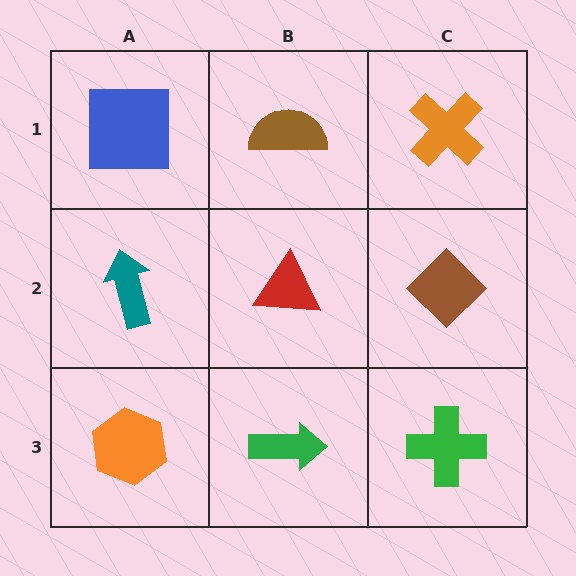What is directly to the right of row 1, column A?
A brown semicircle.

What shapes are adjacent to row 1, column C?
A brown diamond (row 2, column C), a brown semicircle (row 1, column B).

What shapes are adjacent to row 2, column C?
An orange cross (row 1, column C), a green cross (row 3, column C), a red triangle (row 2, column B).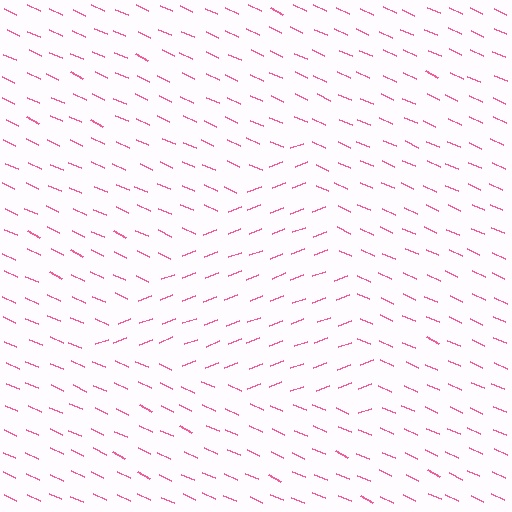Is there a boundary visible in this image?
Yes, there is a texture boundary formed by a change in line orientation.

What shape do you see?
I see a triangle.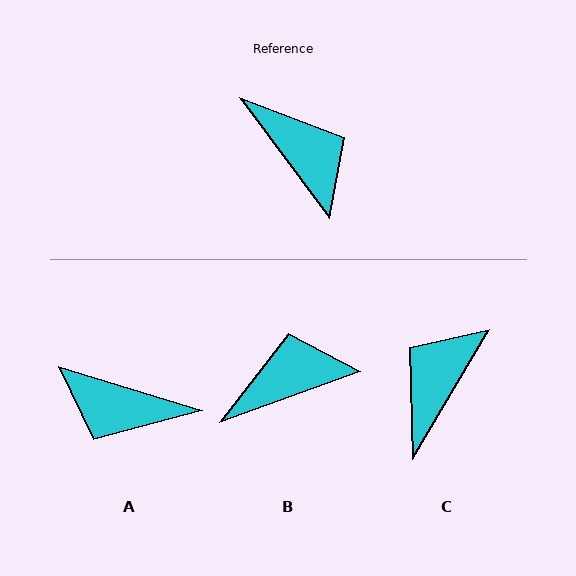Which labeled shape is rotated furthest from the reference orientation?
A, about 144 degrees away.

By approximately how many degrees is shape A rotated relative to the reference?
Approximately 144 degrees clockwise.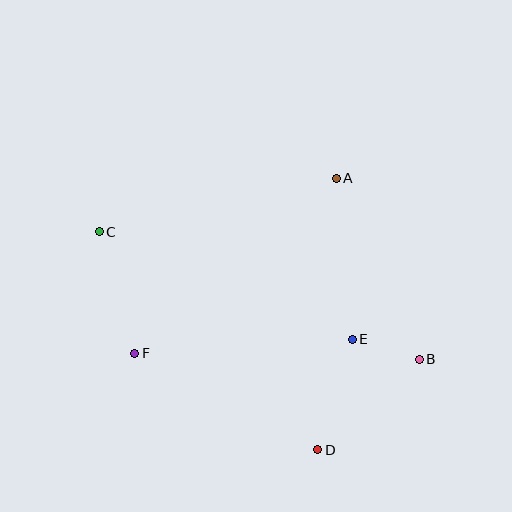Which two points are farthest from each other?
Points B and C are farthest from each other.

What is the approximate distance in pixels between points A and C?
The distance between A and C is approximately 243 pixels.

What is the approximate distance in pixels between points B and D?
The distance between B and D is approximately 136 pixels.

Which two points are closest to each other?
Points B and E are closest to each other.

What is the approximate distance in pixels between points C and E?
The distance between C and E is approximately 275 pixels.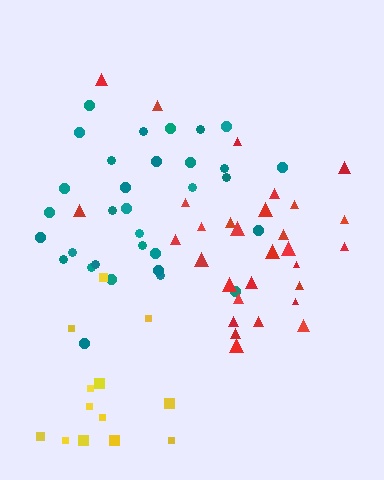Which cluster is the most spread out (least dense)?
Yellow.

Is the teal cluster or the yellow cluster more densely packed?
Teal.